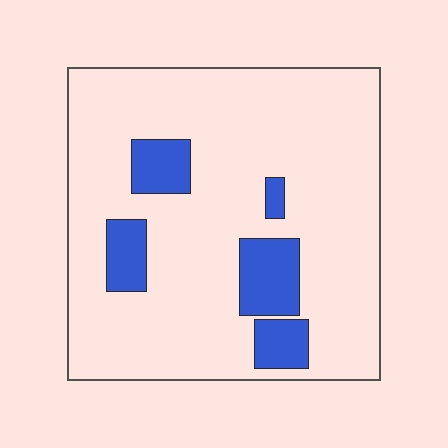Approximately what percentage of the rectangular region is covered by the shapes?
Approximately 15%.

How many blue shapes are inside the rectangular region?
5.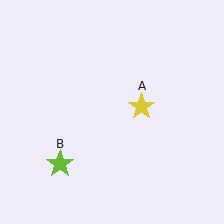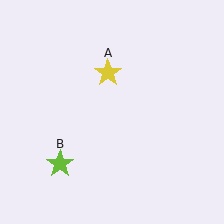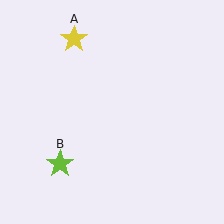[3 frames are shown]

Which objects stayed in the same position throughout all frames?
Lime star (object B) remained stationary.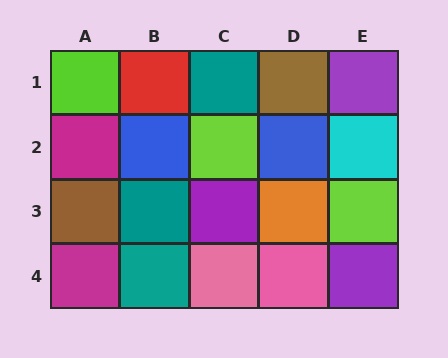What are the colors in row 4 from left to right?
Magenta, teal, pink, pink, purple.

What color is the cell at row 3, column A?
Brown.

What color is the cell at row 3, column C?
Purple.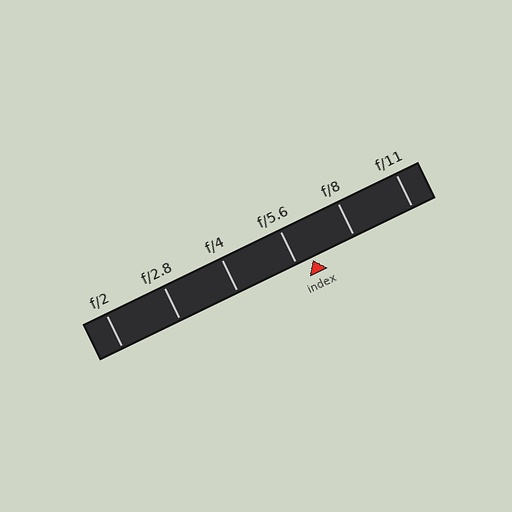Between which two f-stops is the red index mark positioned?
The index mark is between f/5.6 and f/8.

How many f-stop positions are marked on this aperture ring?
There are 6 f-stop positions marked.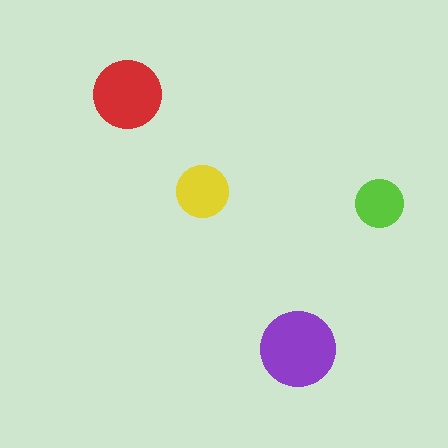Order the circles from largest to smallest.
the purple one, the red one, the yellow one, the lime one.